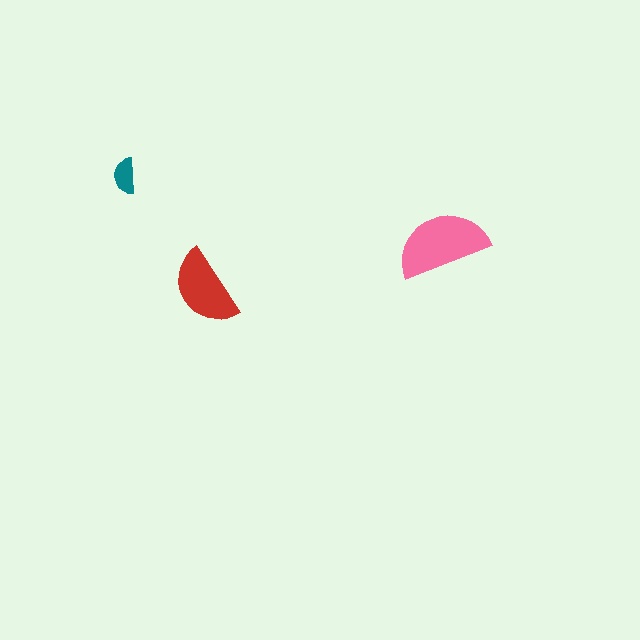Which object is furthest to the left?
The teal semicircle is leftmost.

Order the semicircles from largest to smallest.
the pink one, the red one, the teal one.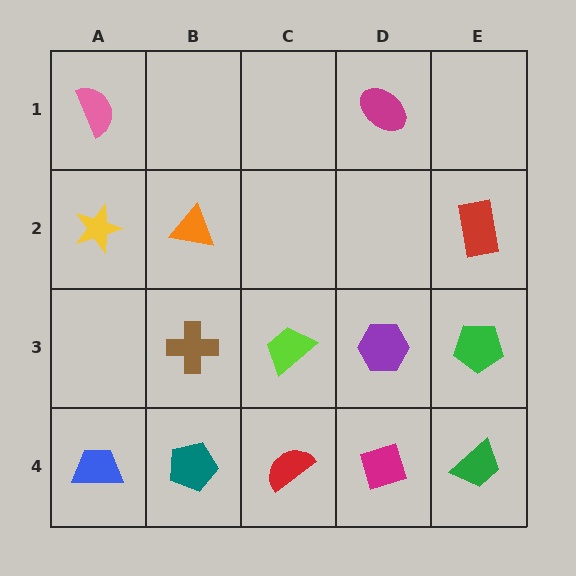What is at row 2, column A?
A yellow star.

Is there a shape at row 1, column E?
No, that cell is empty.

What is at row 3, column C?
A lime trapezoid.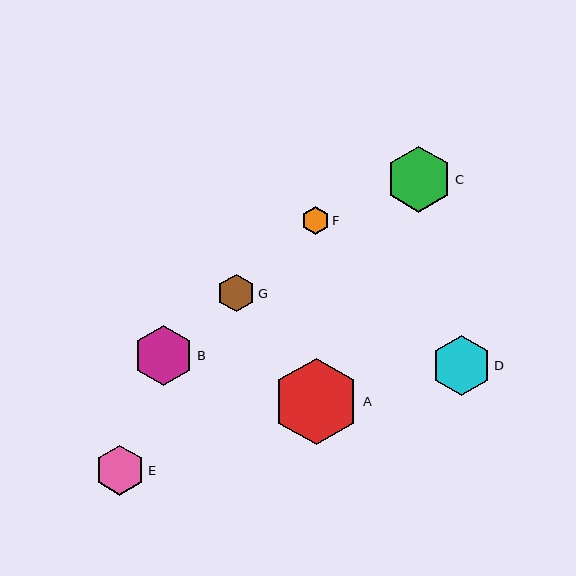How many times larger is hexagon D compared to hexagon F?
Hexagon D is approximately 2.2 times the size of hexagon F.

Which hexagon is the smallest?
Hexagon F is the smallest with a size of approximately 27 pixels.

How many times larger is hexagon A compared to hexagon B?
Hexagon A is approximately 1.4 times the size of hexagon B.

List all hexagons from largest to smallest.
From largest to smallest: A, C, B, D, E, G, F.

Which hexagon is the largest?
Hexagon A is the largest with a size of approximately 87 pixels.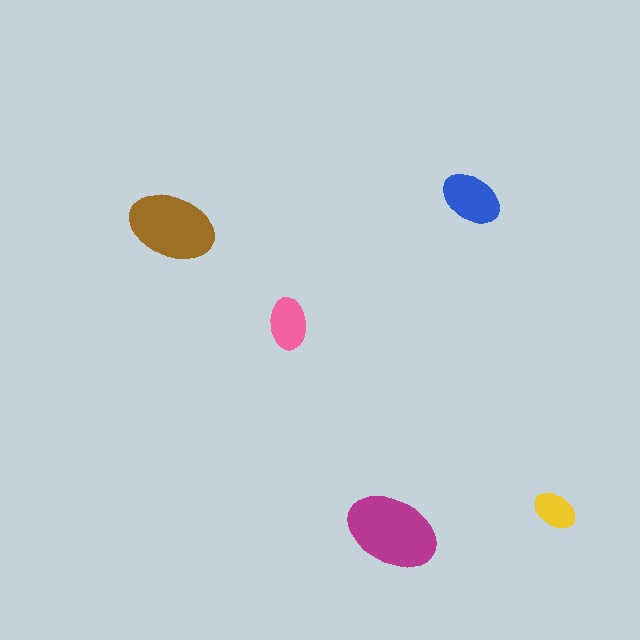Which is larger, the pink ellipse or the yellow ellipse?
The pink one.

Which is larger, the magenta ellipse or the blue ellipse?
The magenta one.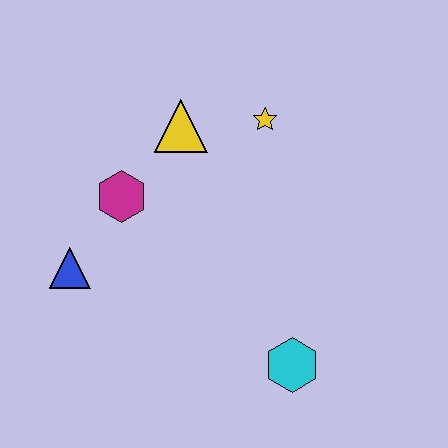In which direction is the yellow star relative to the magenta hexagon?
The yellow star is to the right of the magenta hexagon.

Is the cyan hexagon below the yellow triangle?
Yes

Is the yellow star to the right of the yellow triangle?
Yes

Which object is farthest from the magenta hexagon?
The cyan hexagon is farthest from the magenta hexagon.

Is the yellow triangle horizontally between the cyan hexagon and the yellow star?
No